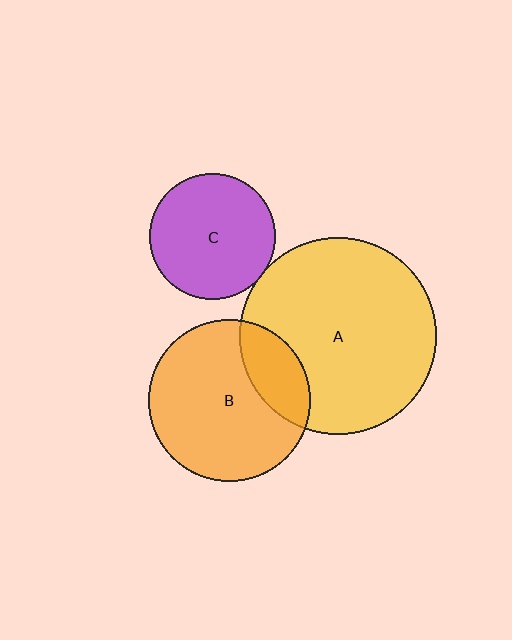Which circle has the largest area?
Circle A (yellow).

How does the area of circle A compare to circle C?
Approximately 2.4 times.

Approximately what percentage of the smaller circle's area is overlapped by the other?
Approximately 20%.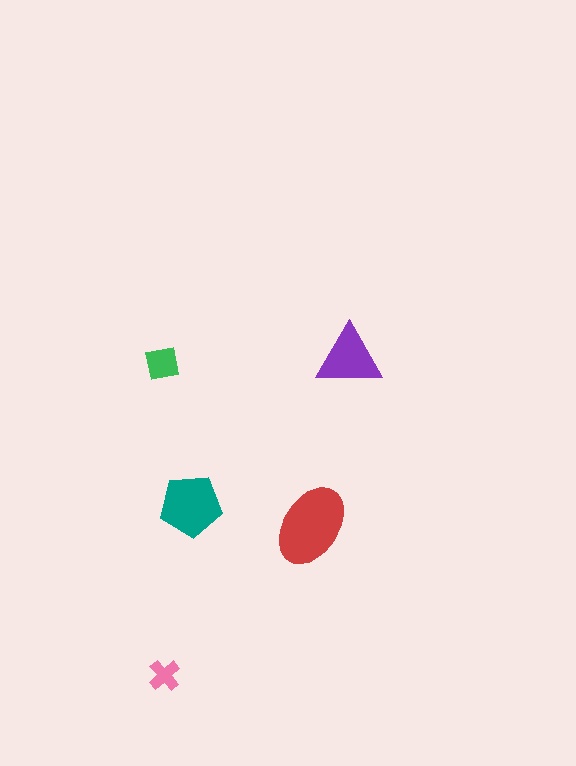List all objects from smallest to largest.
The pink cross, the green square, the purple triangle, the teal pentagon, the red ellipse.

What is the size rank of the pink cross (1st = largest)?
5th.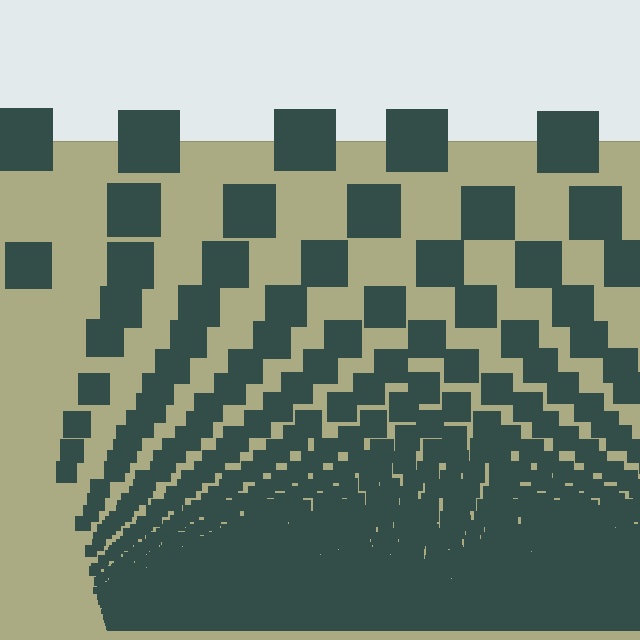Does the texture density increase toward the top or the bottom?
Density increases toward the bottom.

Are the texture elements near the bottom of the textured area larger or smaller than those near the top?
Smaller. The gradient is inverted — elements near the bottom are smaller and denser.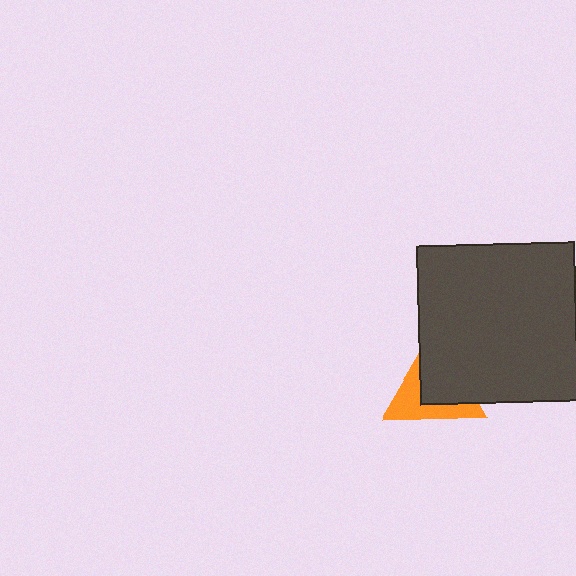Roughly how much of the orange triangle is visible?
About half of it is visible (roughly 45%).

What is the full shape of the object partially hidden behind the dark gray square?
The partially hidden object is an orange triangle.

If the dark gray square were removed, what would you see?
You would see the complete orange triangle.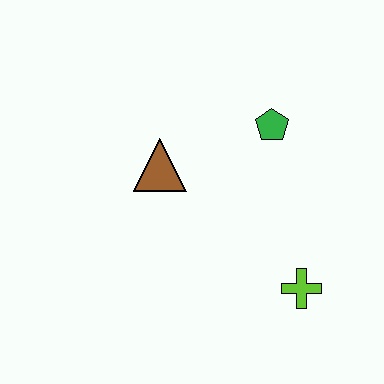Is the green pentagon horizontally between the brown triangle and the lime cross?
Yes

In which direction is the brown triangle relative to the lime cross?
The brown triangle is to the left of the lime cross.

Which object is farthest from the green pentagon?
The lime cross is farthest from the green pentagon.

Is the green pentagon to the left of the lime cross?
Yes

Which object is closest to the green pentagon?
The brown triangle is closest to the green pentagon.